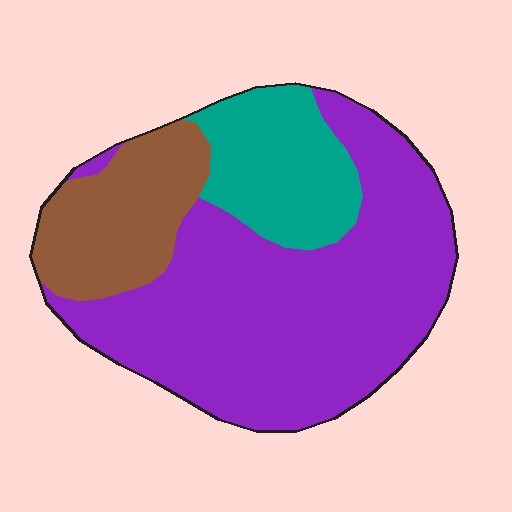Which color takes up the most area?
Purple, at roughly 60%.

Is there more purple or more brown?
Purple.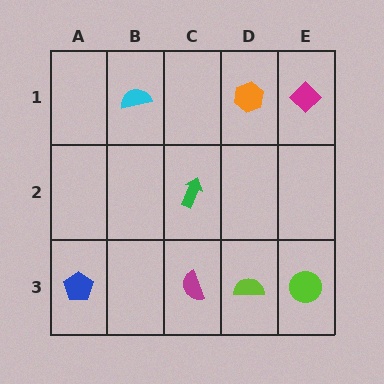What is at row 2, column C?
A green arrow.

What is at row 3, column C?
A magenta semicircle.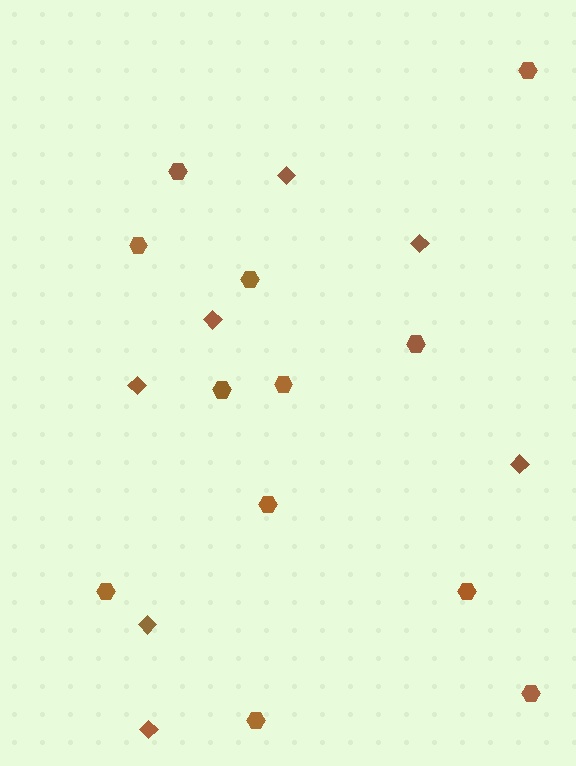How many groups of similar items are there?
There are 2 groups: one group of diamonds (7) and one group of hexagons (12).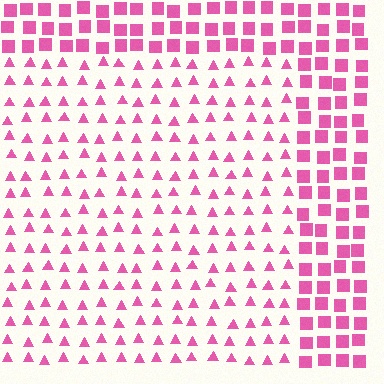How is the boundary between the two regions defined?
The boundary is defined by a change in element shape: triangles inside vs. squares outside. All elements share the same color and spacing.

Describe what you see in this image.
The image is filled with small pink elements arranged in a uniform grid. A rectangle-shaped region contains triangles, while the surrounding area contains squares. The boundary is defined purely by the change in element shape.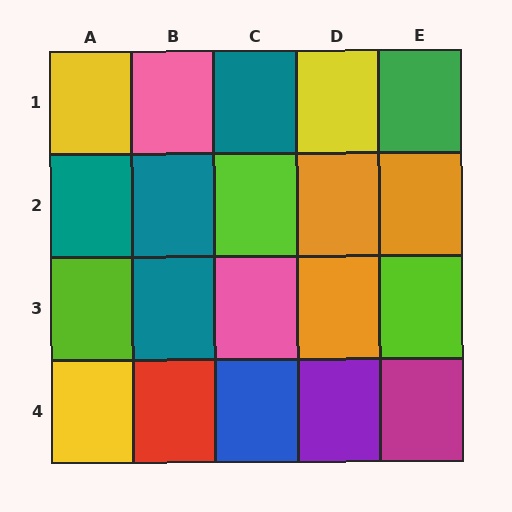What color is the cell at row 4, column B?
Red.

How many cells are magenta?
1 cell is magenta.